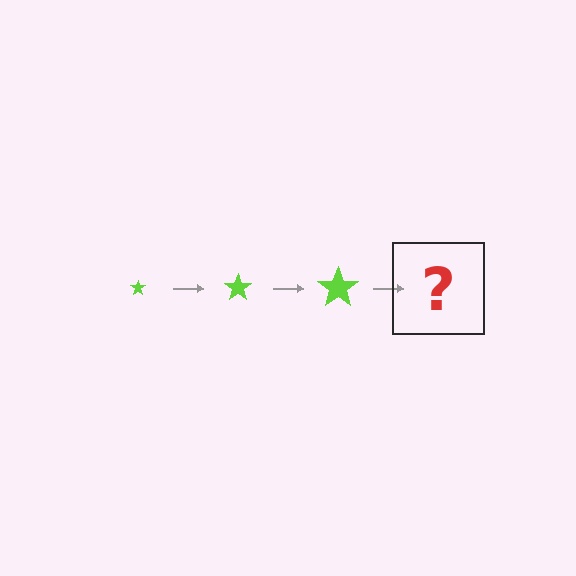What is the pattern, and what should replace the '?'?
The pattern is that the star gets progressively larger each step. The '?' should be a lime star, larger than the previous one.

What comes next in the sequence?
The next element should be a lime star, larger than the previous one.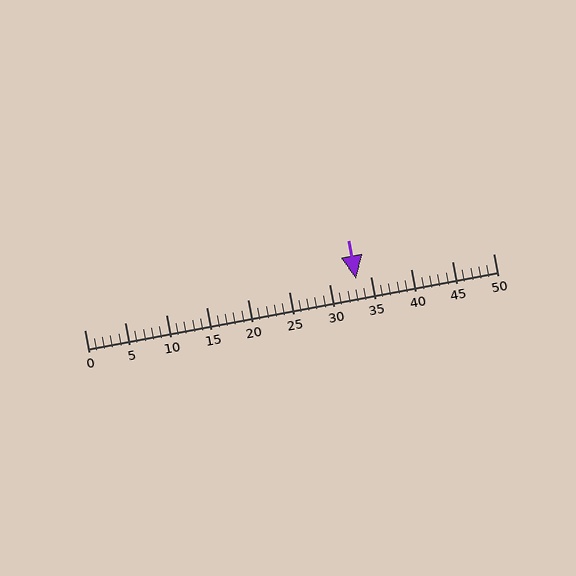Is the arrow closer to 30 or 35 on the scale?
The arrow is closer to 35.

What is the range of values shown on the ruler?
The ruler shows values from 0 to 50.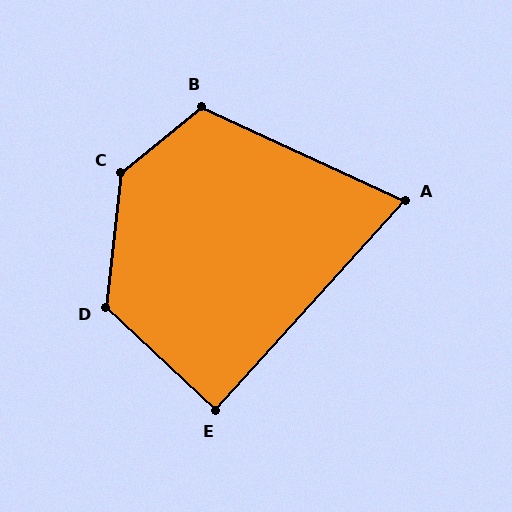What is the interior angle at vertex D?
Approximately 127 degrees (obtuse).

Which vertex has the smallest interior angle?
A, at approximately 73 degrees.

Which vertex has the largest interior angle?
C, at approximately 136 degrees.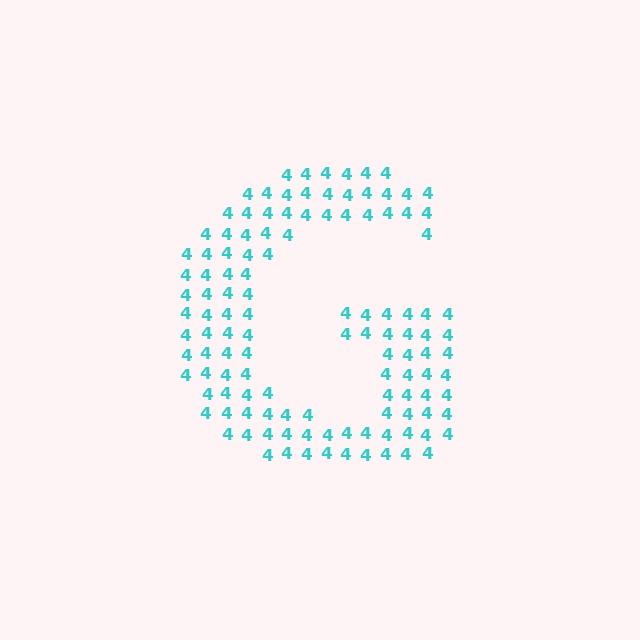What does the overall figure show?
The overall figure shows the letter G.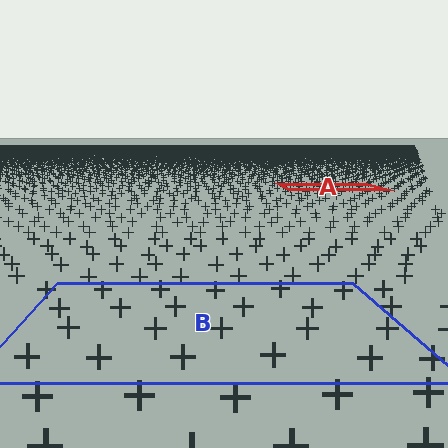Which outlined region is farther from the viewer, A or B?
Region A is farther from the viewer — the texture elements inside it appear smaller and more densely packed.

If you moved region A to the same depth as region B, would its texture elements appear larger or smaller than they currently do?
They would appear larger. At a closer depth, the same texture elements are projected at a bigger on-screen size.